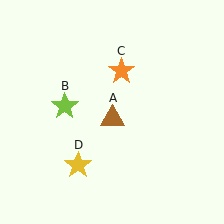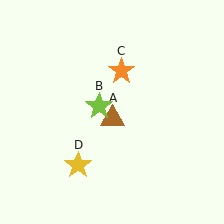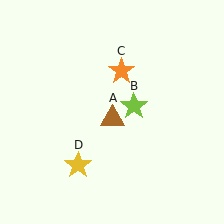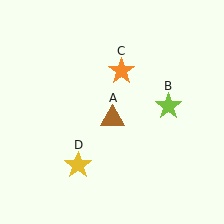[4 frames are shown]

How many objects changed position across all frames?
1 object changed position: lime star (object B).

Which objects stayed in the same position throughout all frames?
Brown triangle (object A) and orange star (object C) and yellow star (object D) remained stationary.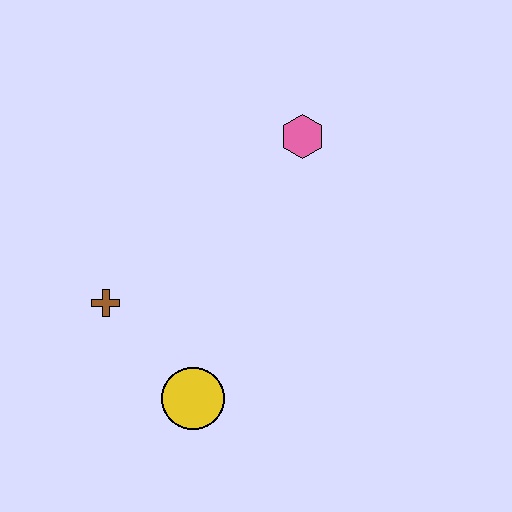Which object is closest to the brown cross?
The yellow circle is closest to the brown cross.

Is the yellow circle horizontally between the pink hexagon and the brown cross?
Yes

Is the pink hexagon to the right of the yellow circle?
Yes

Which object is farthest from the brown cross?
The pink hexagon is farthest from the brown cross.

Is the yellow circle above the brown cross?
No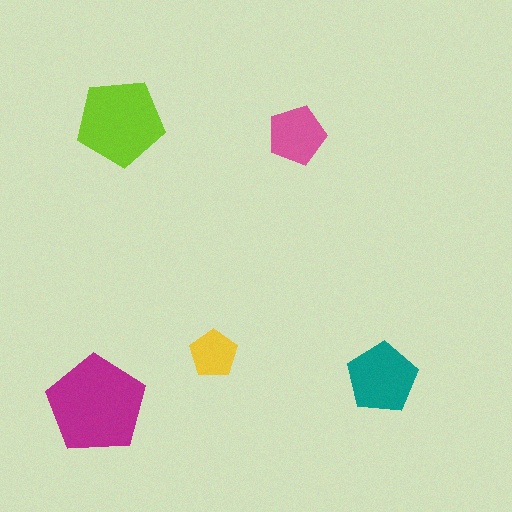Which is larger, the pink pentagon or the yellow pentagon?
The pink one.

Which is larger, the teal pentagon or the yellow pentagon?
The teal one.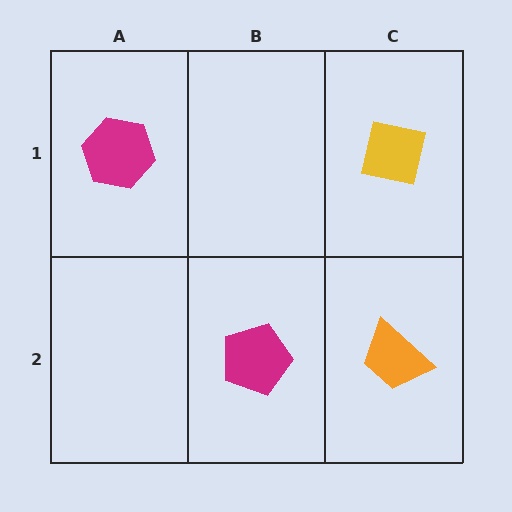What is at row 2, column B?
A magenta pentagon.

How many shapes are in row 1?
2 shapes.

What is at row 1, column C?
A yellow square.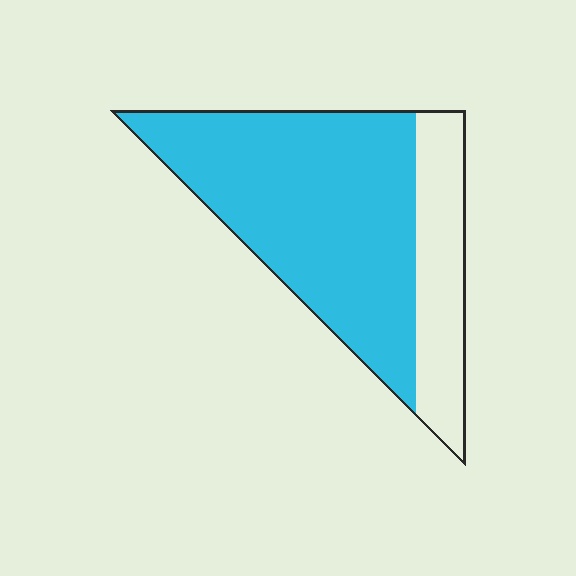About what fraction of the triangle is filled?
About three quarters (3/4).